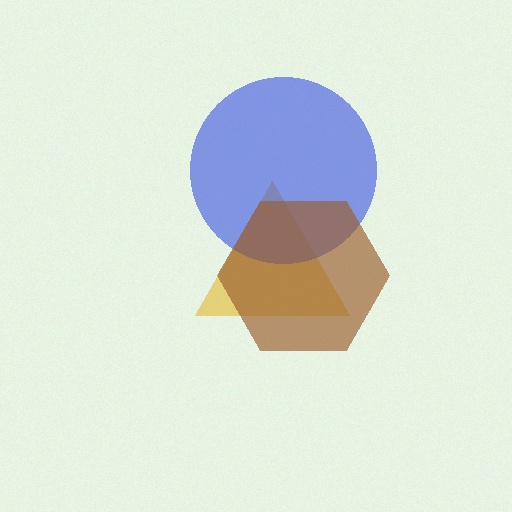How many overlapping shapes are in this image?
There are 3 overlapping shapes in the image.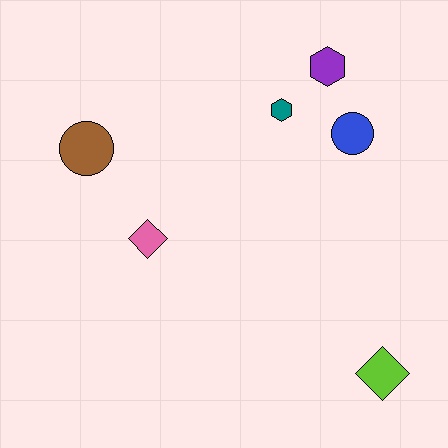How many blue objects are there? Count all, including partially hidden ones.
There is 1 blue object.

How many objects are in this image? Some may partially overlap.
There are 6 objects.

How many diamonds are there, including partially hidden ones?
There are 2 diamonds.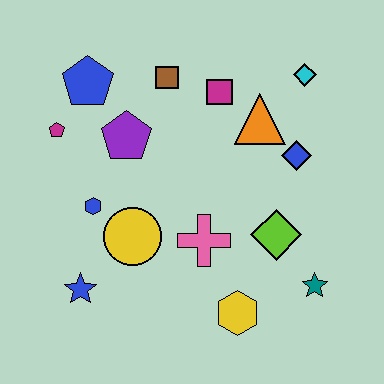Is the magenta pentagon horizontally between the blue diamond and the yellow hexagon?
No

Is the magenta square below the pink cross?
No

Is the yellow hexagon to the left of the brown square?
No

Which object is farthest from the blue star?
The cyan diamond is farthest from the blue star.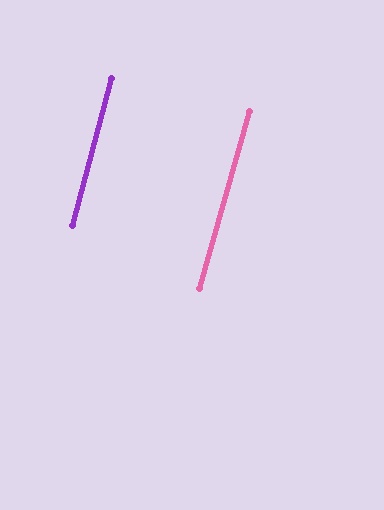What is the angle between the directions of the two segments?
Approximately 1 degree.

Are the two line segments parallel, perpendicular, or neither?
Parallel — their directions differ by only 0.9°.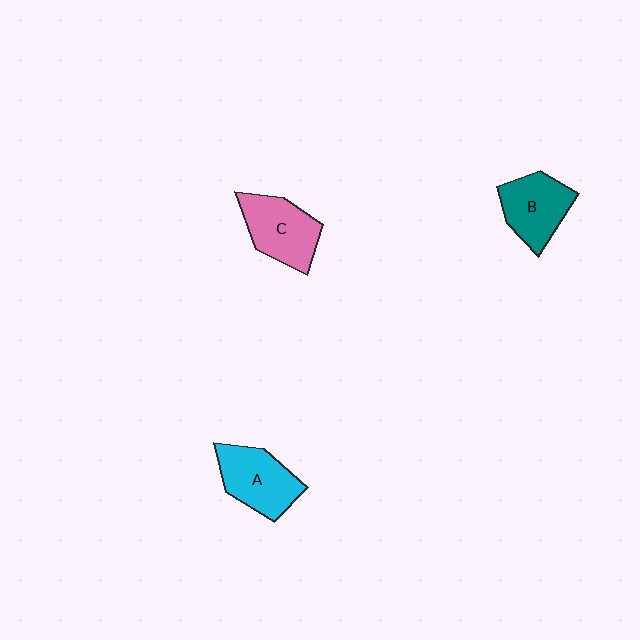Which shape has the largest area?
Shape C (pink).